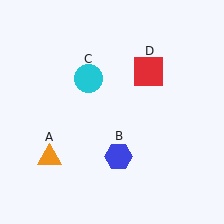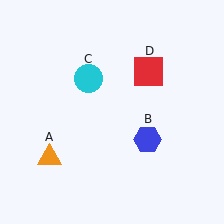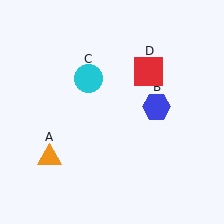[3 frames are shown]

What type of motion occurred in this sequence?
The blue hexagon (object B) rotated counterclockwise around the center of the scene.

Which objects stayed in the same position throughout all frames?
Orange triangle (object A) and cyan circle (object C) and red square (object D) remained stationary.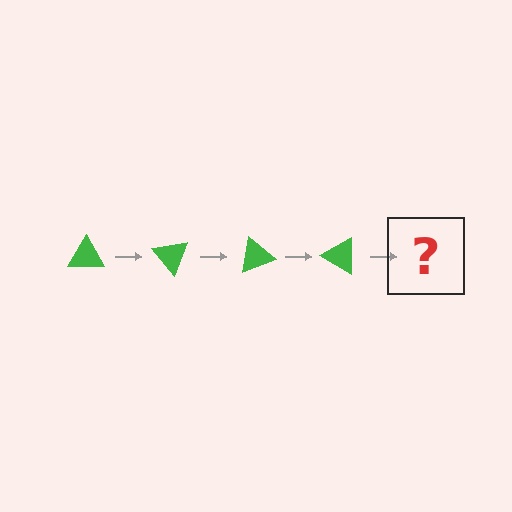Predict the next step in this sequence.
The next step is a green triangle rotated 200 degrees.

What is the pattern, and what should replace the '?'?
The pattern is that the triangle rotates 50 degrees each step. The '?' should be a green triangle rotated 200 degrees.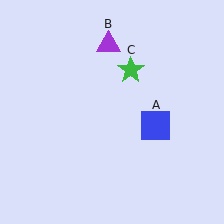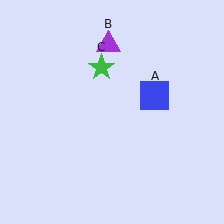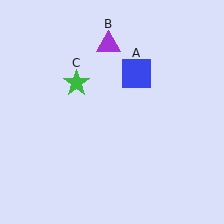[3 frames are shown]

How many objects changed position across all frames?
2 objects changed position: blue square (object A), green star (object C).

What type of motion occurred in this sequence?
The blue square (object A), green star (object C) rotated counterclockwise around the center of the scene.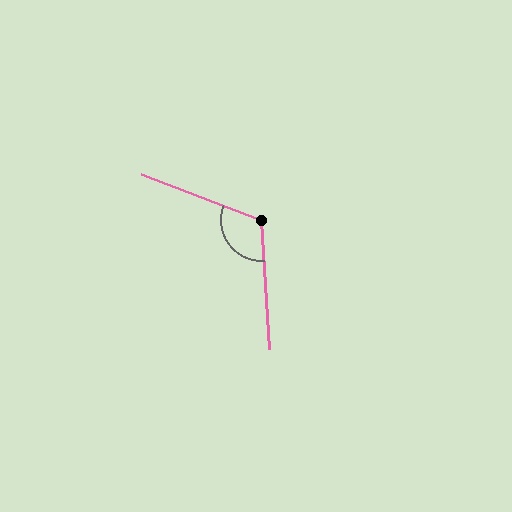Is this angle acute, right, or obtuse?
It is obtuse.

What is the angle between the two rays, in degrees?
Approximately 114 degrees.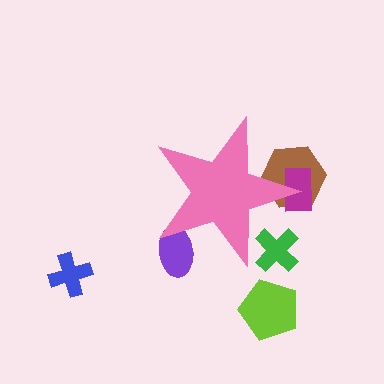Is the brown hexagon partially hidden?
Yes, the brown hexagon is partially hidden behind the pink star.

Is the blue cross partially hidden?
No, the blue cross is fully visible.